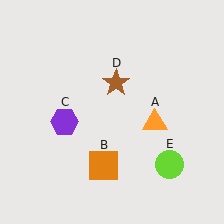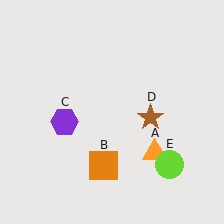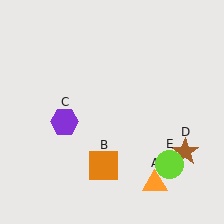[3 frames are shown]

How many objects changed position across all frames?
2 objects changed position: orange triangle (object A), brown star (object D).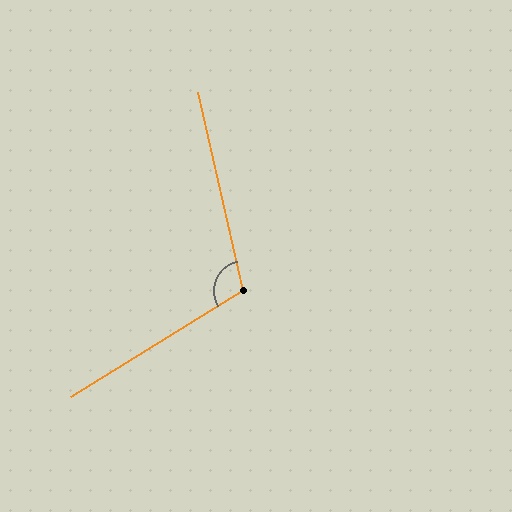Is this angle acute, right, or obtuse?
It is obtuse.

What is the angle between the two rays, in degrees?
Approximately 109 degrees.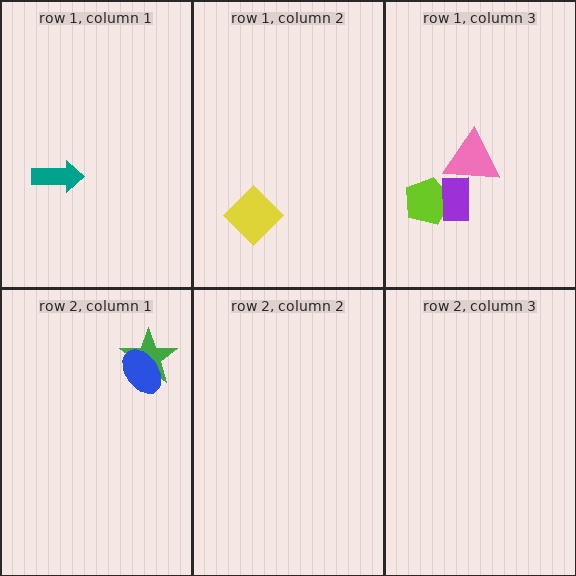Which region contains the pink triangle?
The row 1, column 3 region.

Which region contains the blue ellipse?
The row 2, column 1 region.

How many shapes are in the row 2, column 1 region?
2.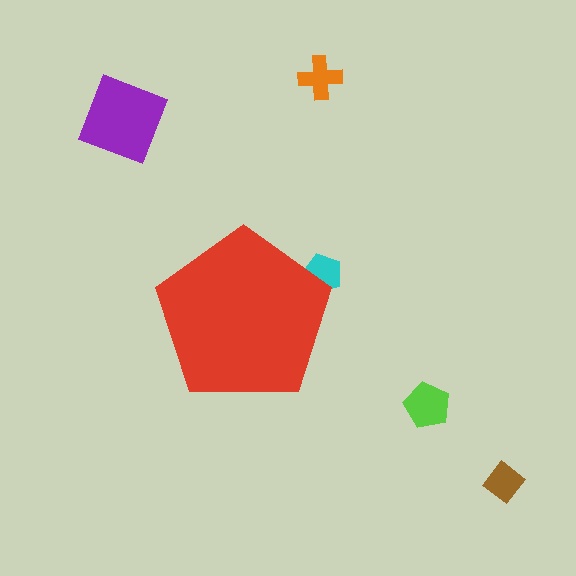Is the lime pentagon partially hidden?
No, the lime pentagon is fully visible.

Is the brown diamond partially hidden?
No, the brown diamond is fully visible.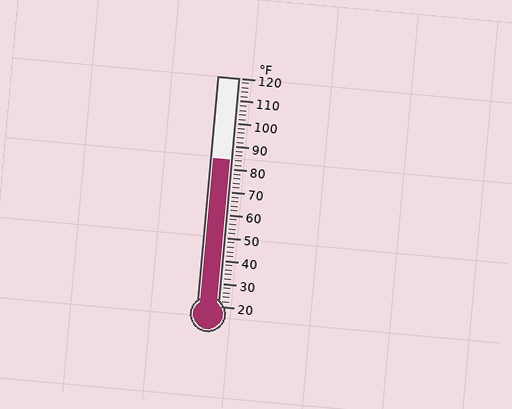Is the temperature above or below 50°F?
The temperature is above 50°F.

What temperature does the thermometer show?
The thermometer shows approximately 84°F.